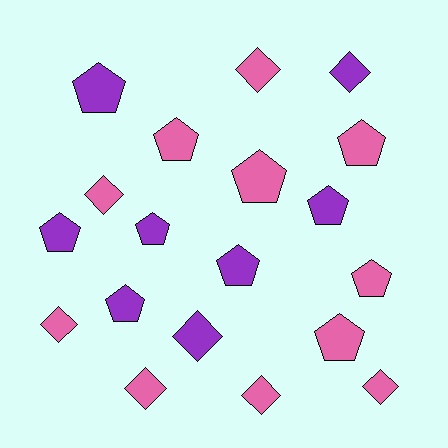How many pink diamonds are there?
There are 6 pink diamonds.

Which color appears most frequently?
Pink, with 11 objects.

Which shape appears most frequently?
Pentagon, with 11 objects.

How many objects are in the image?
There are 19 objects.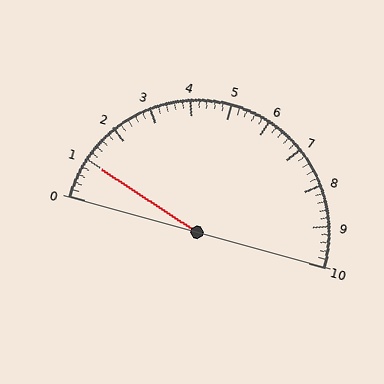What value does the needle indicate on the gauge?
The needle indicates approximately 1.0.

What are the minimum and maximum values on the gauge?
The gauge ranges from 0 to 10.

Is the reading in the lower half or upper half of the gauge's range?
The reading is in the lower half of the range (0 to 10).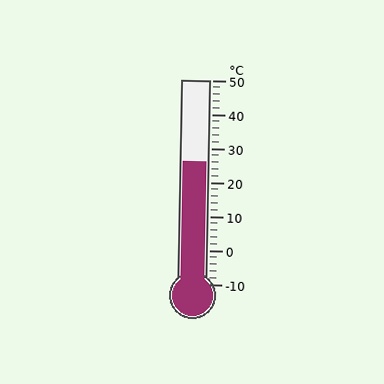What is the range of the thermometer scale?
The thermometer scale ranges from -10°C to 50°C.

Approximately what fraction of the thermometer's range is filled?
The thermometer is filled to approximately 60% of its range.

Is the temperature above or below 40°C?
The temperature is below 40°C.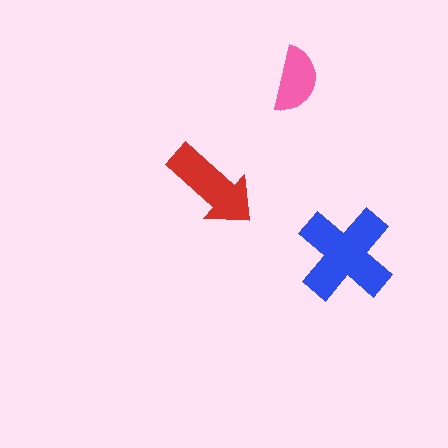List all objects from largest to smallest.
The blue cross, the red arrow, the pink semicircle.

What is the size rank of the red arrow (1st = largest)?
2nd.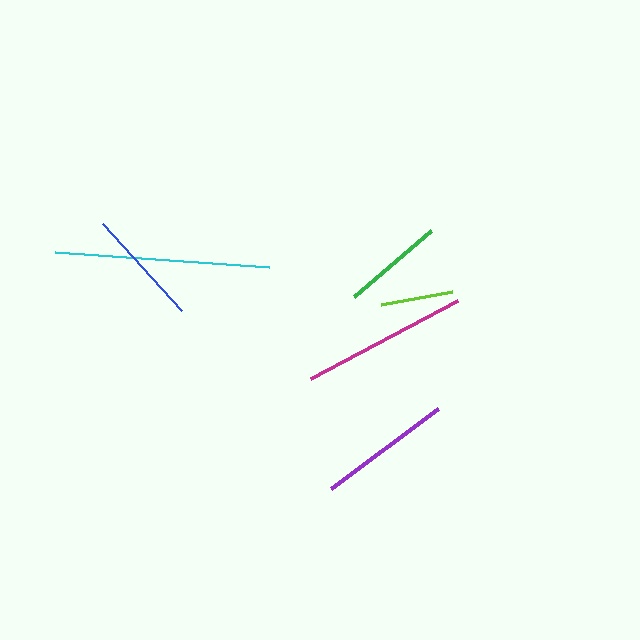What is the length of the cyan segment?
The cyan segment is approximately 215 pixels long.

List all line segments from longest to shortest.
From longest to shortest: cyan, magenta, purple, blue, green, lime.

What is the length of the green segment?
The green segment is approximately 102 pixels long.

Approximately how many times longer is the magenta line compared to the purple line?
The magenta line is approximately 1.2 times the length of the purple line.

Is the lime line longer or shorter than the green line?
The green line is longer than the lime line.